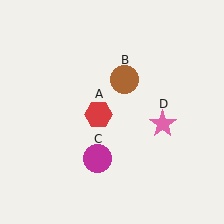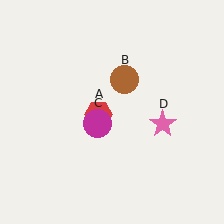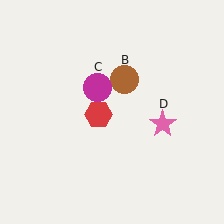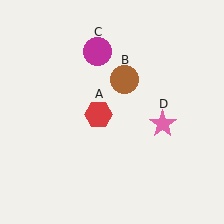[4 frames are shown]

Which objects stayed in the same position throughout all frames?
Red hexagon (object A) and brown circle (object B) and pink star (object D) remained stationary.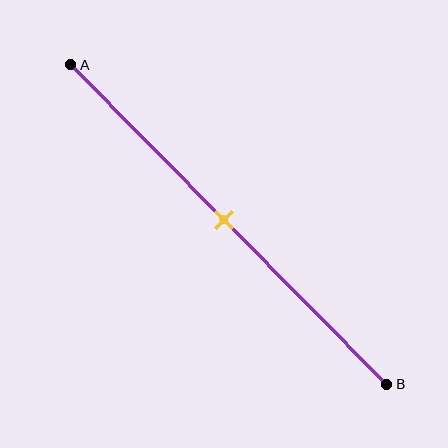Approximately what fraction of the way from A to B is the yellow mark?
The yellow mark is approximately 50% of the way from A to B.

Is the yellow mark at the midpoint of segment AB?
Yes, the mark is approximately at the midpoint.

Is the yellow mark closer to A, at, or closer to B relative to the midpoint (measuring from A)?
The yellow mark is approximately at the midpoint of segment AB.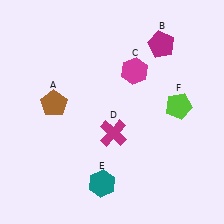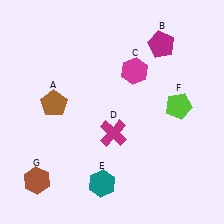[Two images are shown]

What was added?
A brown hexagon (G) was added in Image 2.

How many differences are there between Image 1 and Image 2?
There is 1 difference between the two images.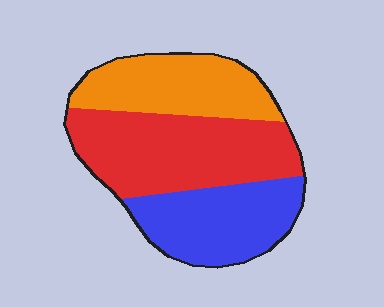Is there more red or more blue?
Red.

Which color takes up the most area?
Red, at roughly 40%.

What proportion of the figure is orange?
Orange covers roughly 30% of the figure.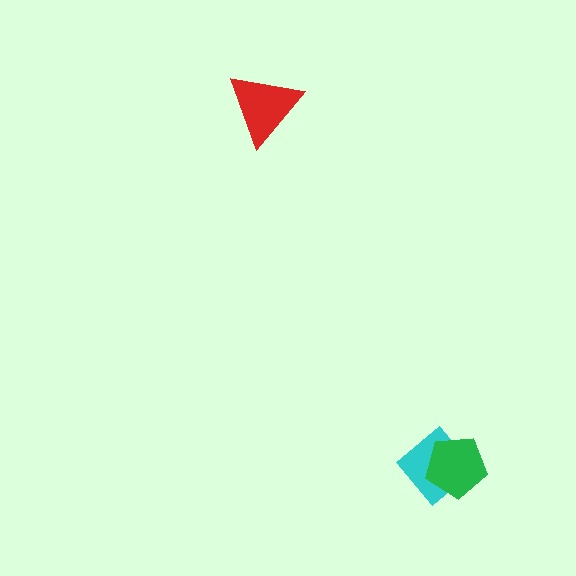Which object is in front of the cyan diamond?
The green pentagon is in front of the cyan diamond.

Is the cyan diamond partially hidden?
Yes, it is partially covered by another shape.